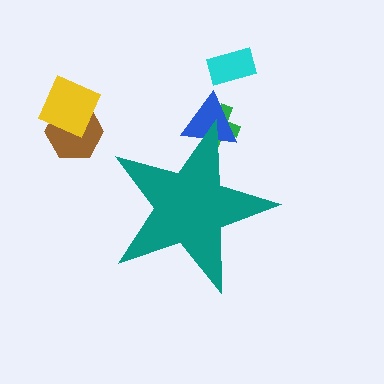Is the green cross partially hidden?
Yes, the green cross is partially hidden behind the teal star.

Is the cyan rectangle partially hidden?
No, the cyan rectangle is fully visible.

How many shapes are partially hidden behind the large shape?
2 shapes are partially hidden.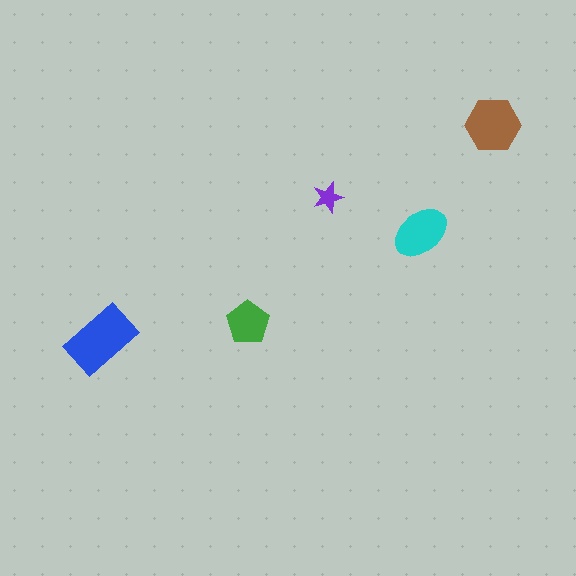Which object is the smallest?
The purple star.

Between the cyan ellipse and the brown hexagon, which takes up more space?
The brown hexagon.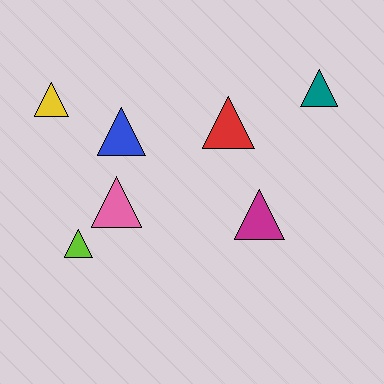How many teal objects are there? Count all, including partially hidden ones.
There is 1 teal object.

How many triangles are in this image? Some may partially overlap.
There are 7 triangles.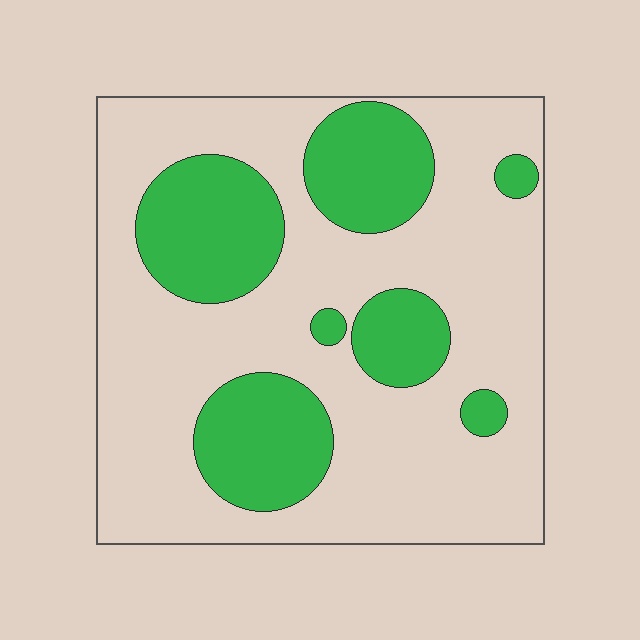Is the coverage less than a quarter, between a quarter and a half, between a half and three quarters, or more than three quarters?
Between a quarter and a half.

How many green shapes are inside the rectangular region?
7.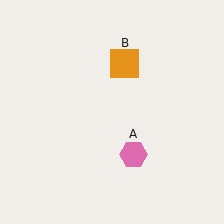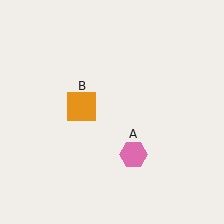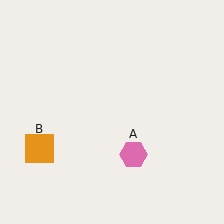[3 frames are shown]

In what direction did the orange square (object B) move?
The orange square (object B) moved down and to the left.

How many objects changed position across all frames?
1 object changed position: orange square (object B).